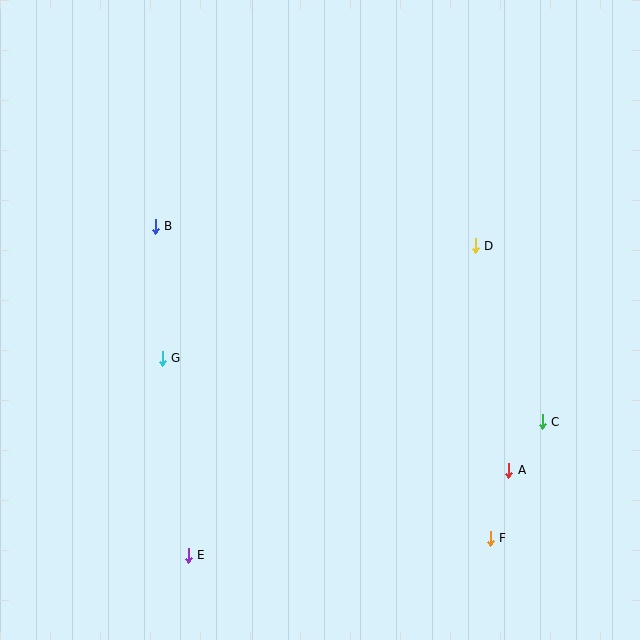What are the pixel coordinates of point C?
Point C is at (542, 422).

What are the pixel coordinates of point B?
Point B is at (155, 226).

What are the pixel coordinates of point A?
Point A is at (509, 470).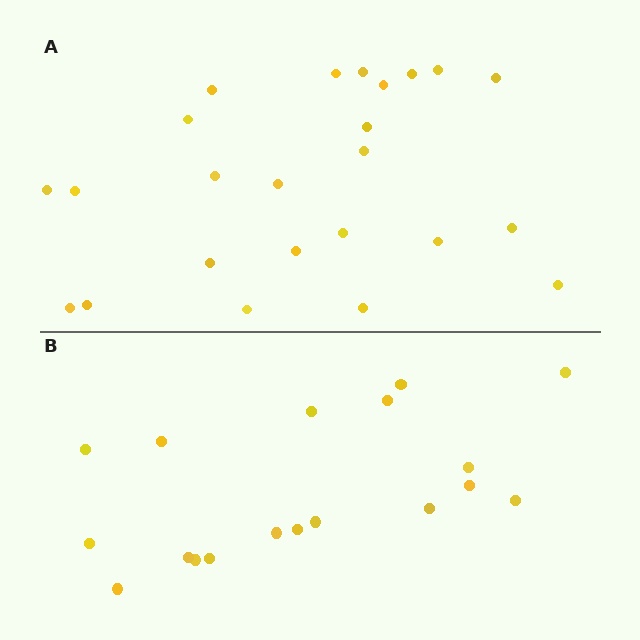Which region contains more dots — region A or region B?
Region A (the top region) has more dots.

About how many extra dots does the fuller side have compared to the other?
Region A has about 6 more dots than region B.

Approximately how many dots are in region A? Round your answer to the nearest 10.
About 20 dots. (The exact count is 24, which rounds to 20.)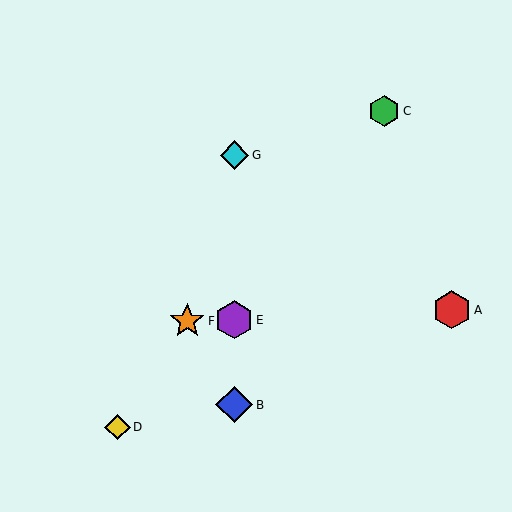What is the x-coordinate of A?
Object A is at x≈452.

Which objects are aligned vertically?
Objects B, E, G are aligned vertically.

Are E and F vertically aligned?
No, E is at x≈234 and F is at x≈187.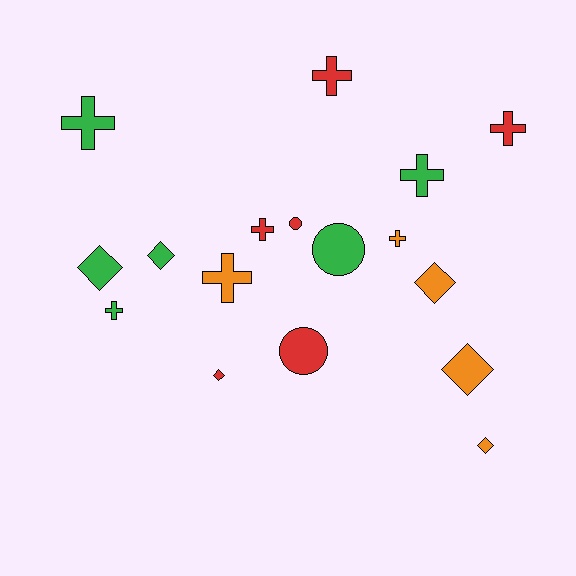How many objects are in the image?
There are 17 objects.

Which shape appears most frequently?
Cross, with 8 objects.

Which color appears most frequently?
Green, with 6 objects.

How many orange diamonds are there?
There are 3 orange diamonds.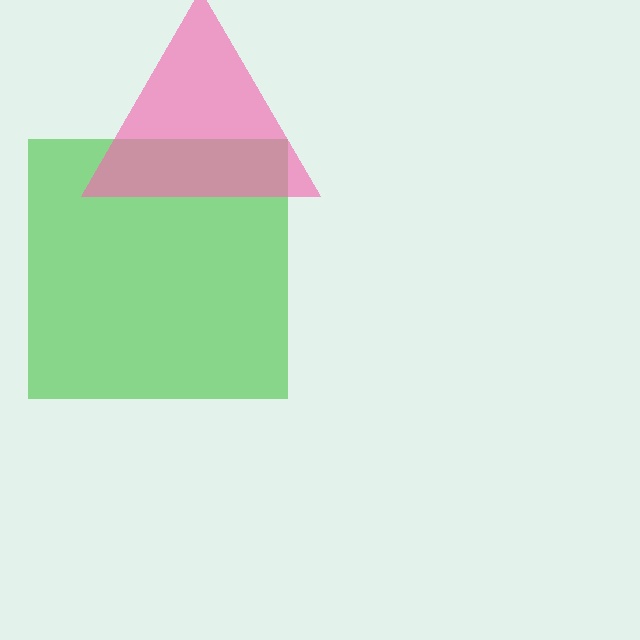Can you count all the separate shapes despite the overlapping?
Yes, there are 2 separate shapes.